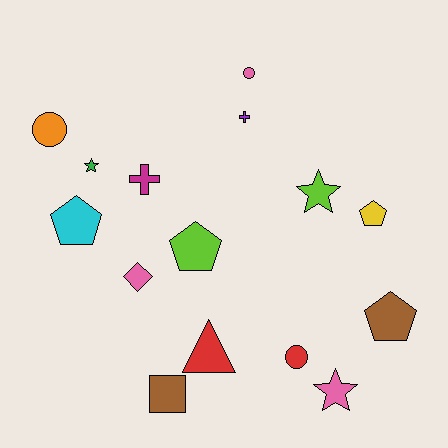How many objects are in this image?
There are 15 objects.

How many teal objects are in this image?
There are no teal objects.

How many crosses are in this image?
There are 2 crosses.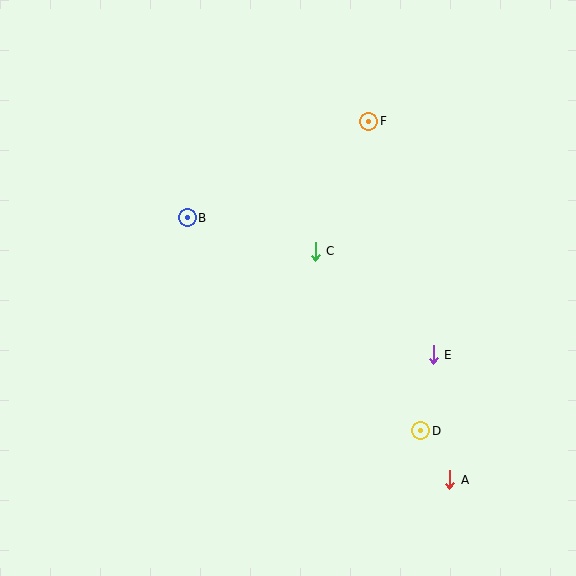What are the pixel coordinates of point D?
Point D is at (421, 431).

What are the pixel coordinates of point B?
Point B is at (187, 218).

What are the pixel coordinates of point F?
Point F is at (369, 121).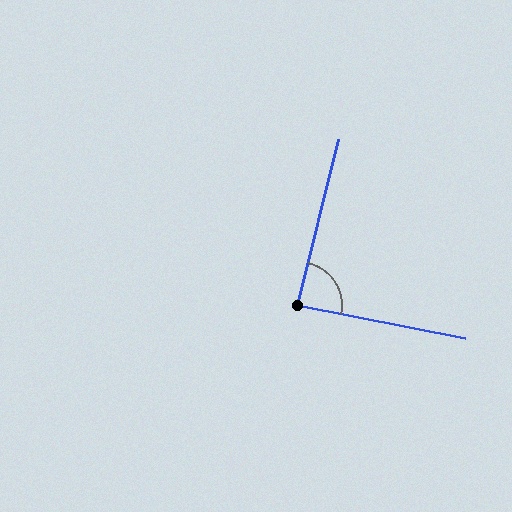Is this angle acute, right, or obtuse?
It is approximately a right angle.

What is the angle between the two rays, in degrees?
Approximately 87 degrees.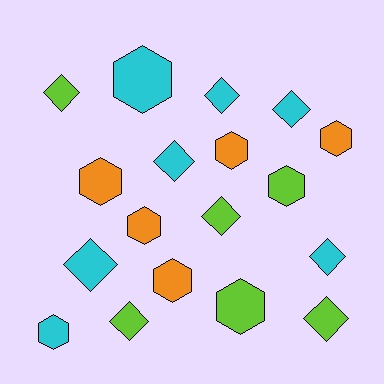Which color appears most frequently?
Cyan, with 7 objects.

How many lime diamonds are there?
There are 4 lime diamonds.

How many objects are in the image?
There are 18 objects.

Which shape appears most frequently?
Diamond, with 9 objects.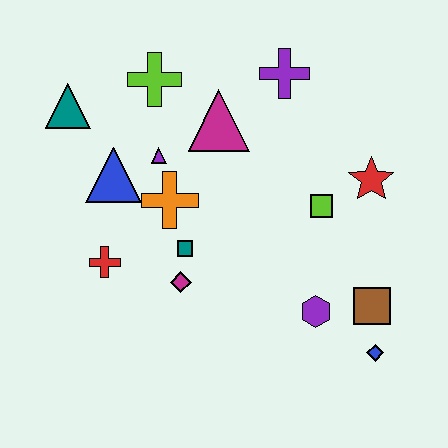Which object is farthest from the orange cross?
The blue diamond is farthest from the orange cross.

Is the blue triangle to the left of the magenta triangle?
Yes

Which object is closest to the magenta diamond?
The teal square is closest to the magenta diamond.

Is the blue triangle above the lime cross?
No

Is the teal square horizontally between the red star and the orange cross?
Yes